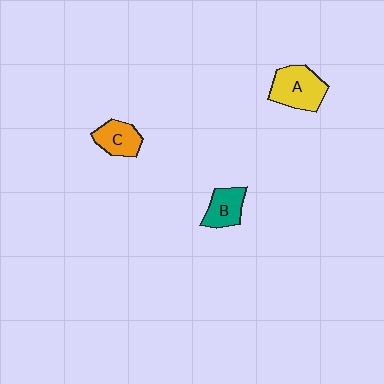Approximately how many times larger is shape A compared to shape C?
Approximately 1.5 times.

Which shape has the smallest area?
Shape C (orange).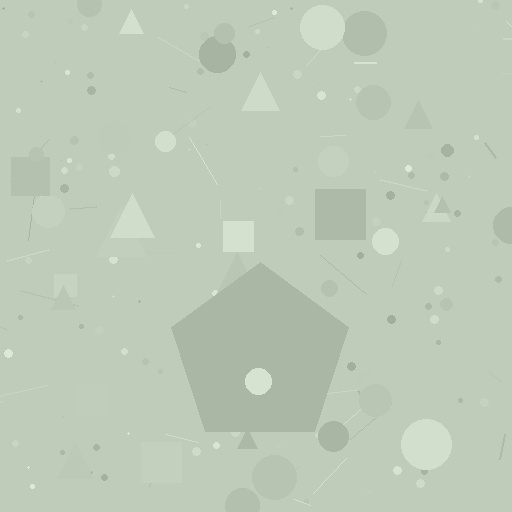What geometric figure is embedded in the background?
A pentagon is embedded in the background.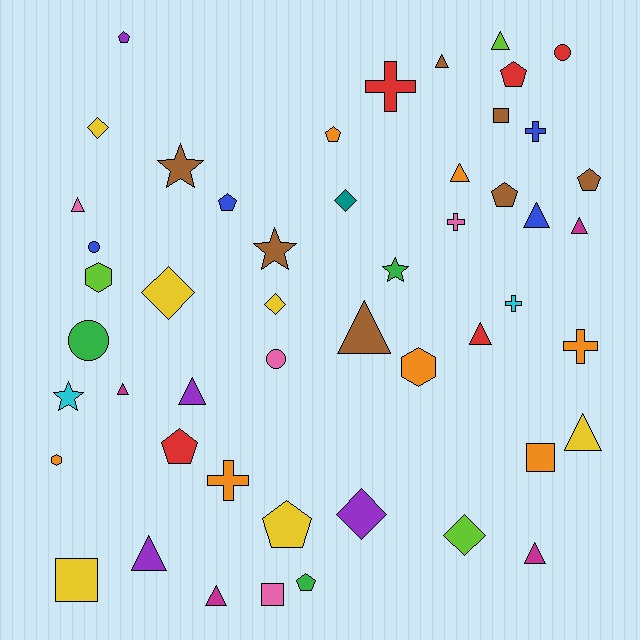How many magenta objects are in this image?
There are 4 magenta objects.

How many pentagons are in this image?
There are 9 pentagons.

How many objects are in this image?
There are 50 objects.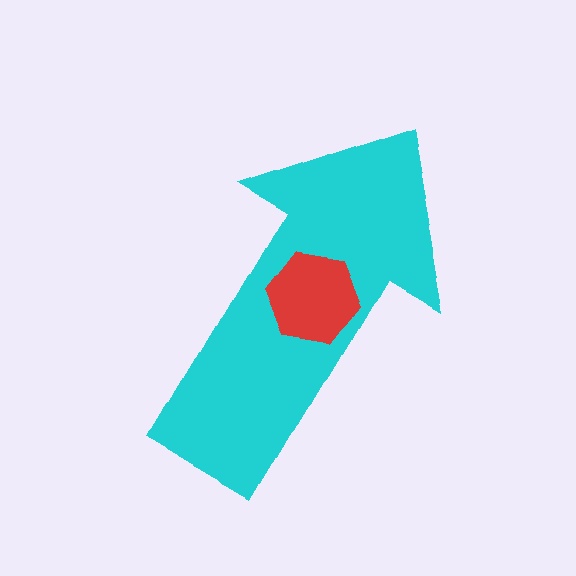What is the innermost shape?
The red hexagon.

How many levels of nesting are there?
2.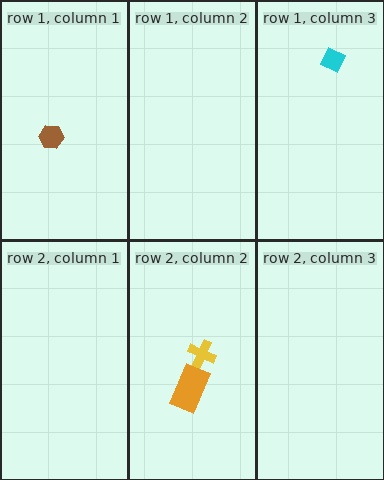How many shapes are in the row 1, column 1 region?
1.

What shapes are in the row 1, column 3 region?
The cyan diamond.